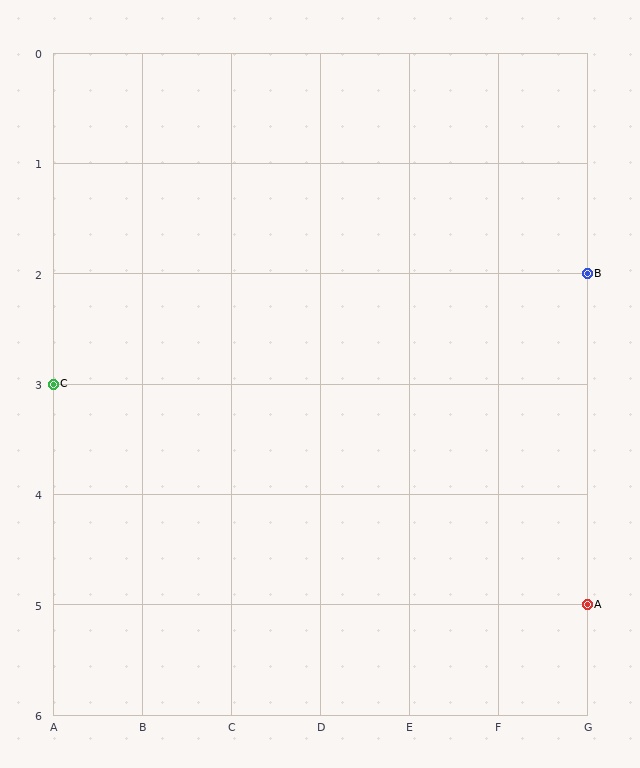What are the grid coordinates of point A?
Point A is at grid coordinates (G, 5).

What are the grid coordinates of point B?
Point B is at grid coordinates (G, 2).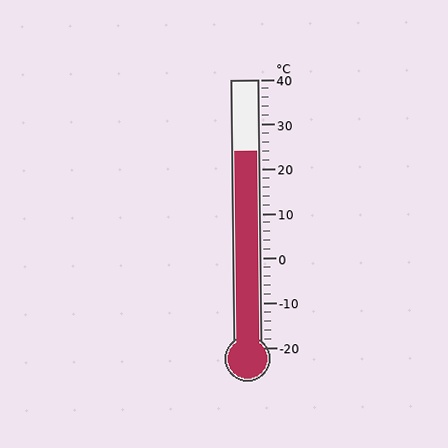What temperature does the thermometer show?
The thermometer shows approximately 24°C.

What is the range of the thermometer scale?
The thermometer scale ranges from -20°C to 40°C.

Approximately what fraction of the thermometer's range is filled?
The thermometer is filled to approximately 75% of its range.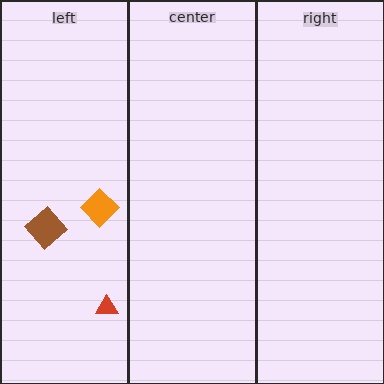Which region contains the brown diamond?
The left region.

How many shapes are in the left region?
3.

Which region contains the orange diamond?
The left region.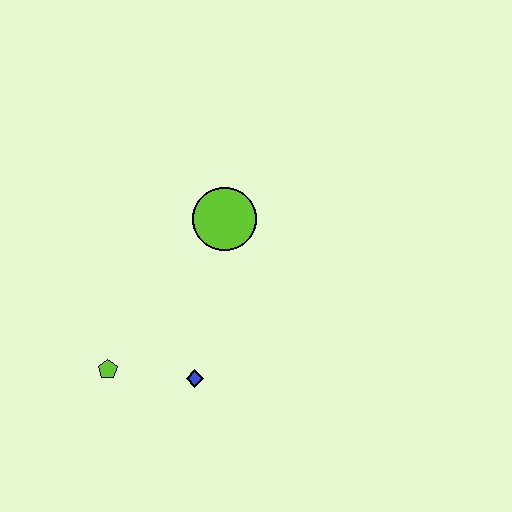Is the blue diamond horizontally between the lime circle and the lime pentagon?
Yes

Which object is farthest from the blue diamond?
The lime circle is farthest from the blue diamond.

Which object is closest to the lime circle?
The blue diamond is closest to the lime circle.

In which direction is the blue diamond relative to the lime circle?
The blue diamond is below the lime circle.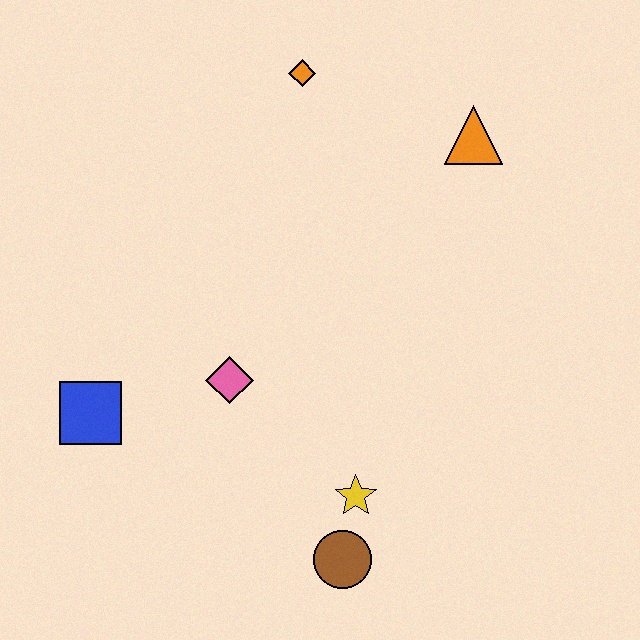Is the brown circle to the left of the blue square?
No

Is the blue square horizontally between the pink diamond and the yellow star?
No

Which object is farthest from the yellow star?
The orange diamond is farthest from the yellow star.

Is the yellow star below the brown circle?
No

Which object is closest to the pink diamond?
The blue square is closest to the pink diamond.